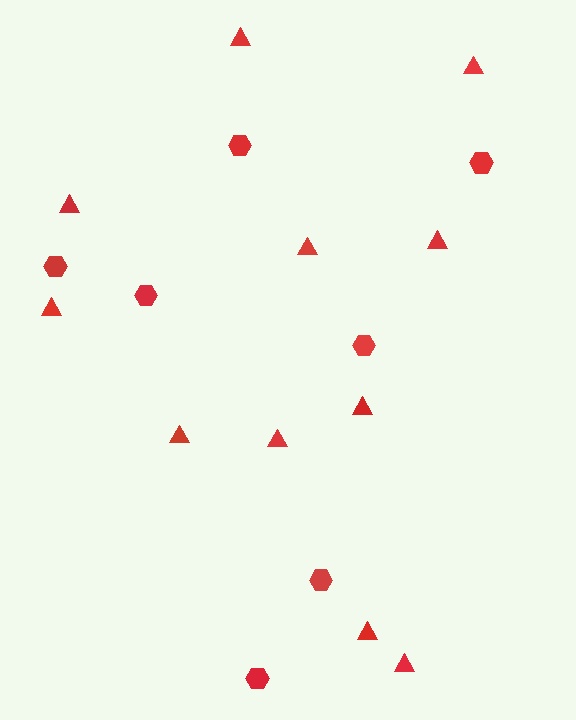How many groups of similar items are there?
There are 2 groups: one group of hexagons (7) and one group of triangles (11).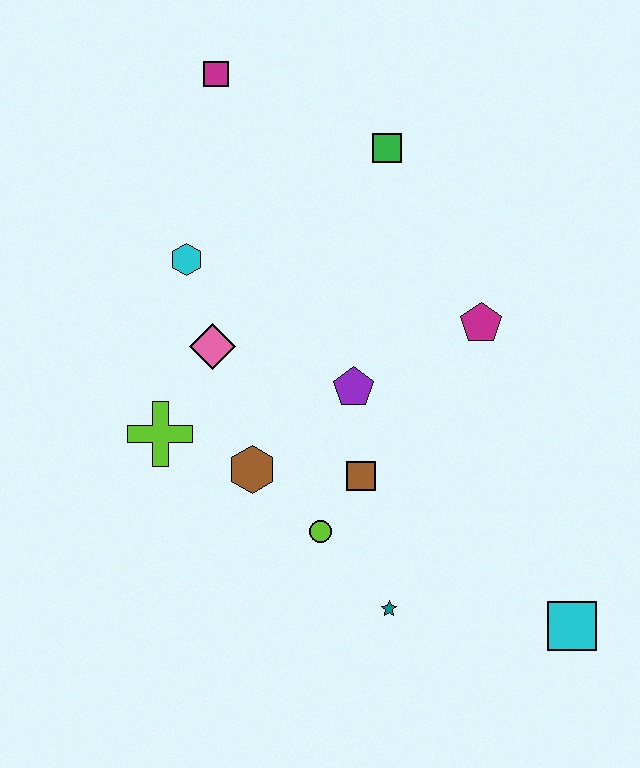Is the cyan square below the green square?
Yes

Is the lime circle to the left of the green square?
Yes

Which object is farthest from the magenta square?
The cyan square is farthest from the magenta square.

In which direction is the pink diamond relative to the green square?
The pink diamond is below the green square.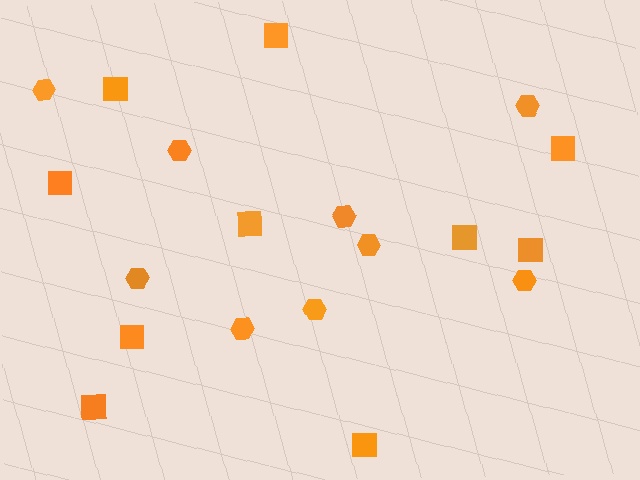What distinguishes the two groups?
There are 2 groups: one group of hexagons (9) and one group of squares (10).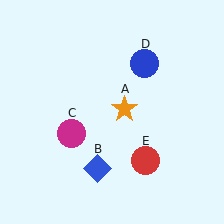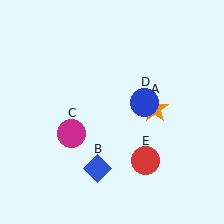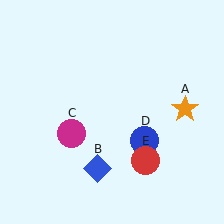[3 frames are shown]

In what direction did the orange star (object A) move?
The orange star (object A) moved right.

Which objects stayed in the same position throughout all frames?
Blue diamond (object B) and magenta circle (object C) and red circle (object E) remained stationary.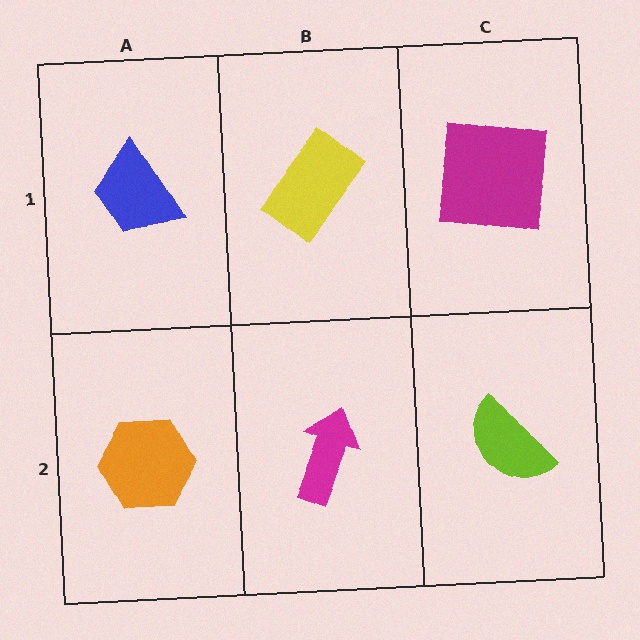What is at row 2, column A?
An orange hexagon.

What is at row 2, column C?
A lime semicircle.